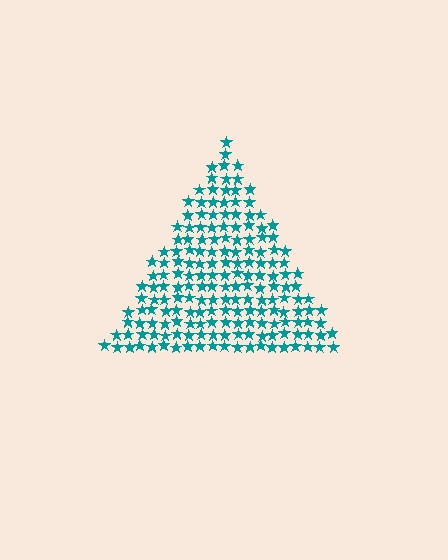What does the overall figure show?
The overall figure shows a triangle.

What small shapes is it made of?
It is made of small stars.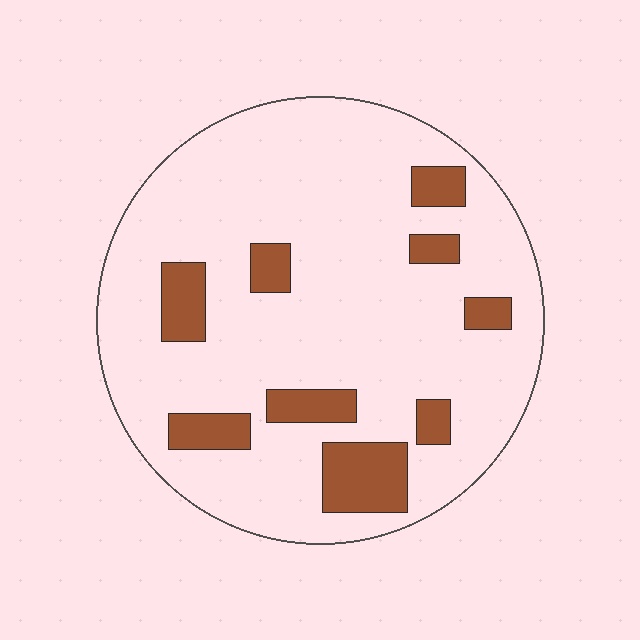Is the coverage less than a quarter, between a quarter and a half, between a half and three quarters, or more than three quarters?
Less than a quarter.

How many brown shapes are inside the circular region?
9.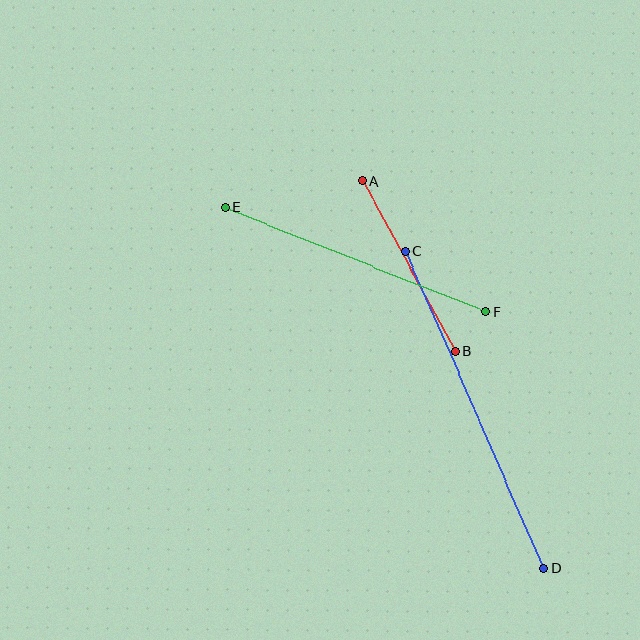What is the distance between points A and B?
The distance is approximately 194 pixels.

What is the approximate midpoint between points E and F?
The midpoint is at approximately (356, 259) pixels.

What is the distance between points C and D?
The distance is approximately 346 pixels.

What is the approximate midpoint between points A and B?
The midpoint is at approximately (409, 266) pixels.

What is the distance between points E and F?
The distance is approximately 280 pixels.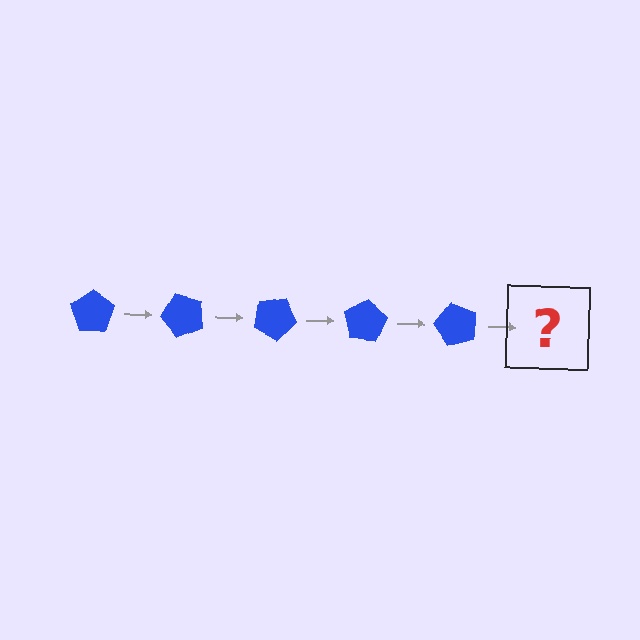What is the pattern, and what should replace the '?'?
The pattern is that the pentagon rotates 50 degrees each step. The '?' should be a blue pentagon rotated 250 degrees.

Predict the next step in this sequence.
The next step is a blue pentagon rotated 250 degrees.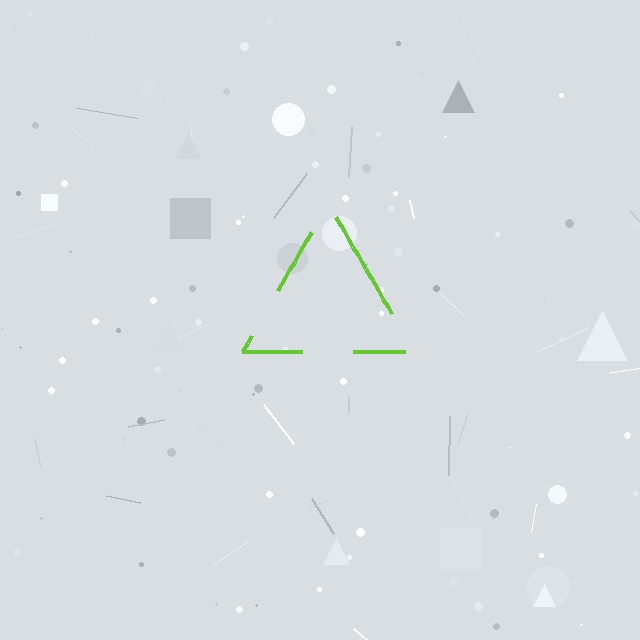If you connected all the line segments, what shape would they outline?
They would outline a triangle.